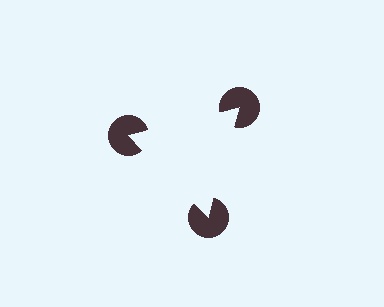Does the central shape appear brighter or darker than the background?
It typically appears slightly brighter than the background, even though no actual brightness change is drawn.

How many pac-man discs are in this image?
There are 3 — one at each vertex of the illusory triangle.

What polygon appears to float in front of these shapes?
An illusory triangle — its edges are inferred from the aligned wedge cuts in the pac-man discs, not physically drawn.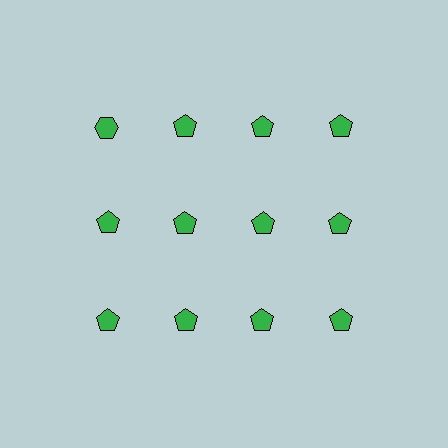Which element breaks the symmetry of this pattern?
The green hexagon in the top row, leftmost column breaks the symmetry. All other shapes are green pentagons.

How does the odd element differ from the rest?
It has a different shape: hexagon instead of pentagon.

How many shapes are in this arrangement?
There are 12 shapes arranged in a grid pattern.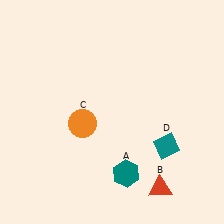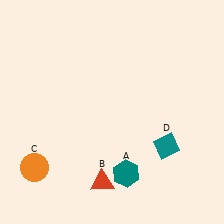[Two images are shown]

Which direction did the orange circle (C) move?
The orange circle (C) moved left.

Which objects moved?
The objects that moved are: the red triangle (B), the orange circle (C).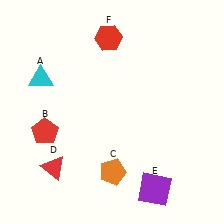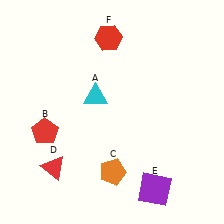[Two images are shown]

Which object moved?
The cyan triangle (A) moved right.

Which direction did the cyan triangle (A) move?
The cyan triangle (A) moved right.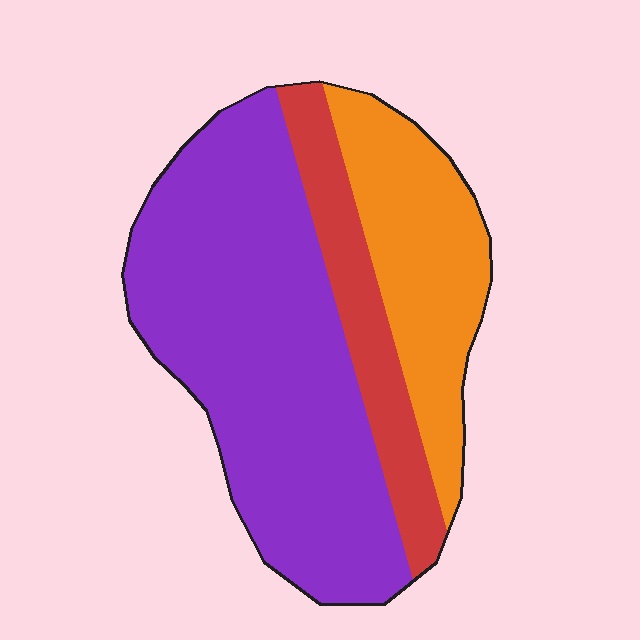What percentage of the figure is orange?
Orange covers 25% of the figure.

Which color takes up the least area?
Red, at roughly 15%.